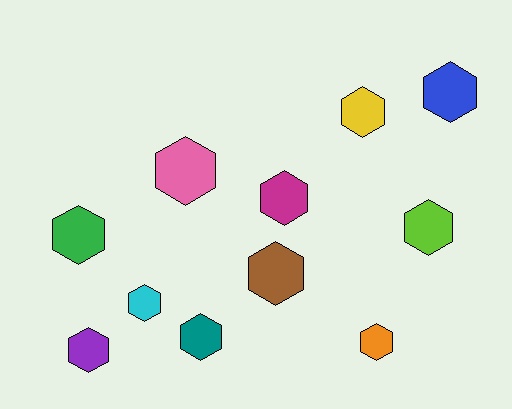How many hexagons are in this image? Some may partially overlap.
There are 11 hexagons.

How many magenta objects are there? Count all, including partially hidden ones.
There is 1 magenta object.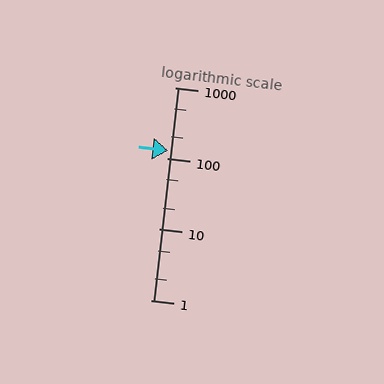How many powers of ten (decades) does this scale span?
The scale spans 3 decades, from 1 to 1000.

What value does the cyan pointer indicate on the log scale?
The pointer indicates approximately 130.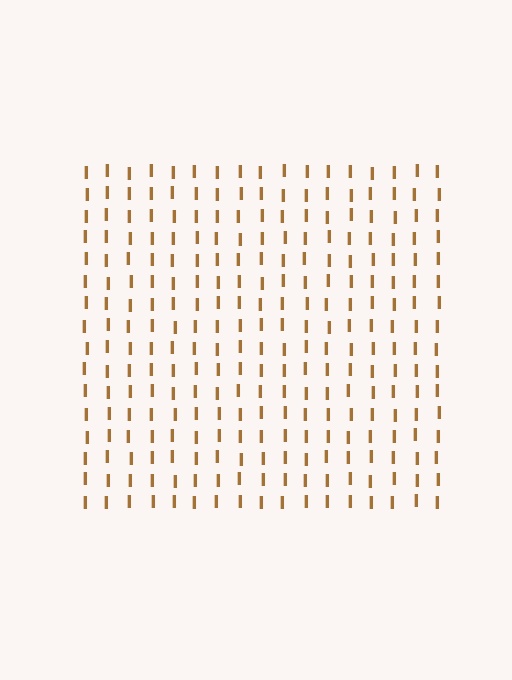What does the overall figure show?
The overall figure shows a square.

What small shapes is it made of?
It is made of small letter I's.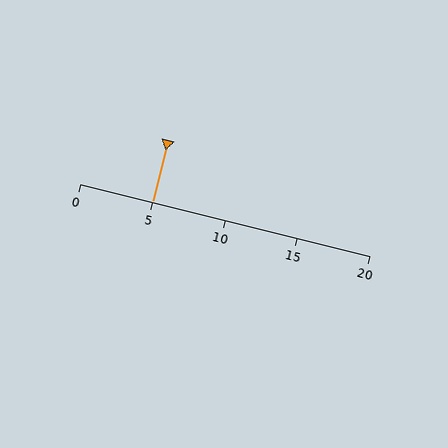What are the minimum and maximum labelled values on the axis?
The axis runs from 0 to 20.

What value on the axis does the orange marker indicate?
The marker indicates approximately 5.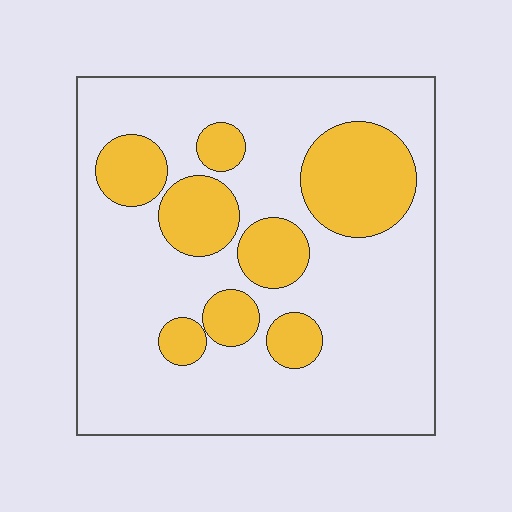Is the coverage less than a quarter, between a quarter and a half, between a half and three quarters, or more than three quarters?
Between a quarter and a half.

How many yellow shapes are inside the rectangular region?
8.